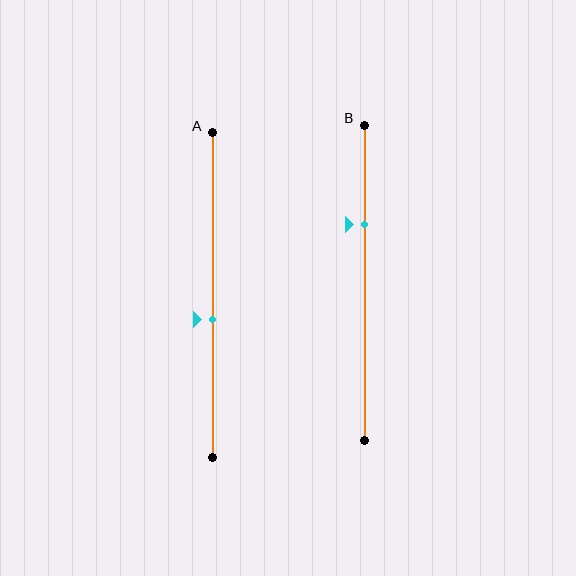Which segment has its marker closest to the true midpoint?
Segment A has its marker closest to the true midpoint.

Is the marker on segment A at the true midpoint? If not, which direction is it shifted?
No, the marker on segment A is shifted downward by about 7% of the segment length.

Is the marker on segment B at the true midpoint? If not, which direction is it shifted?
No, the marker on segment B is shifted upward by about 19% of the segment length.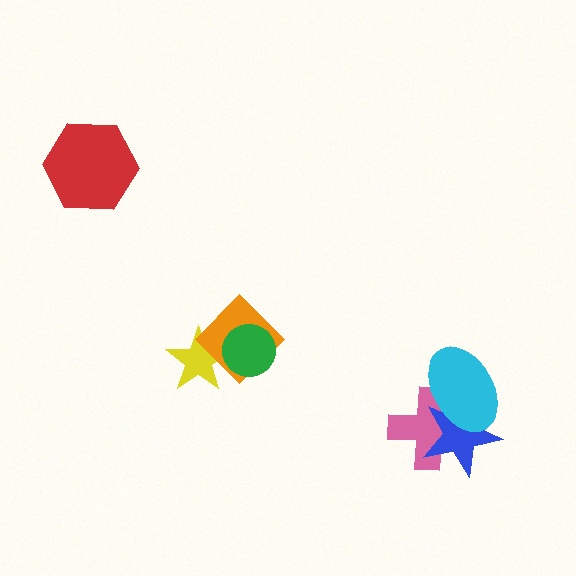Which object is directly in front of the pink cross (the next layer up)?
The blue star is directly in front of the pink cross.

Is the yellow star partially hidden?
Yes, it is partially covered by another shape.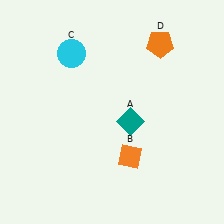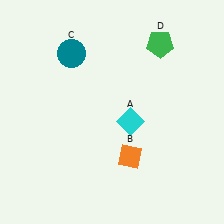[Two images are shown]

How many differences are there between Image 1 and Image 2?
There are 3 differences between the two images.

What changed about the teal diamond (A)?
In Image 1, A is teal. In Image 2, it changed to cyan.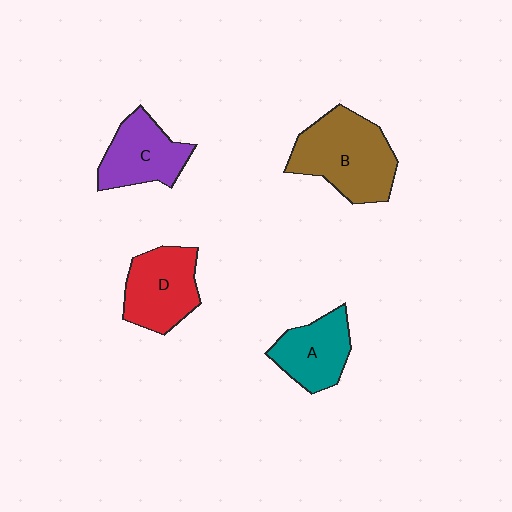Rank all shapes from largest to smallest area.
From largest to smallest: B (brown), D (red), C (purple), A (teal).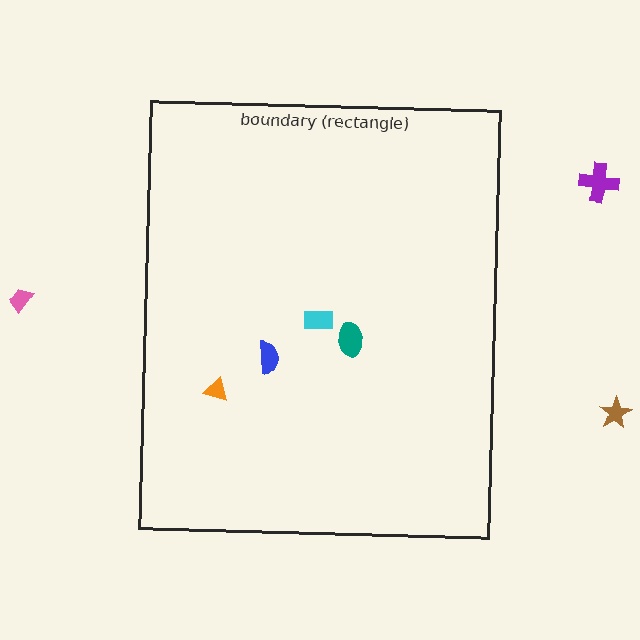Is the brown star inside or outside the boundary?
Outside.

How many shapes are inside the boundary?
4 inside, 3 outside.